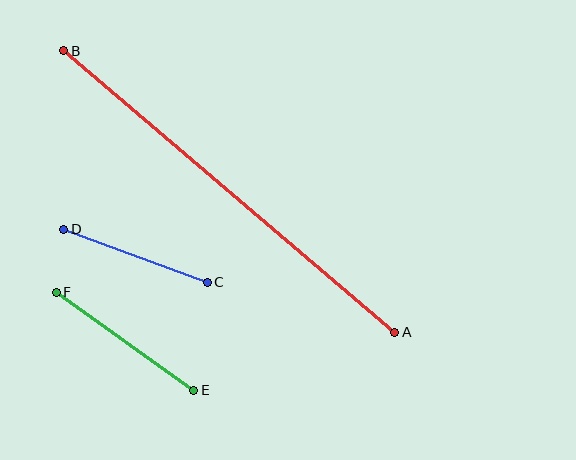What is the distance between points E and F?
The distance is approximately 169 pixels.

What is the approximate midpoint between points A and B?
The midpoint is at approximately (229, 191) pixels.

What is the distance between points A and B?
The distance is approximately 435 pixels.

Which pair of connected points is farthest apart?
Points A and B are farthest apart.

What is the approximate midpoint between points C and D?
The midpoint is at approximately (135, 256) pixels.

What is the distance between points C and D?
The distance is approximately 153 pixels.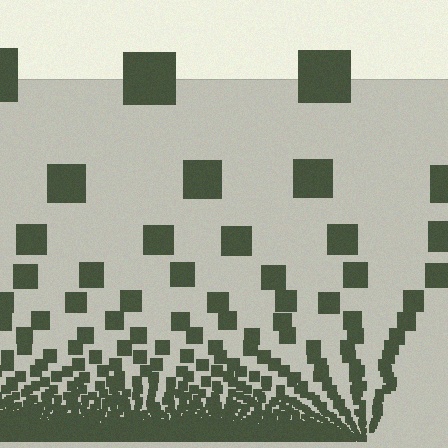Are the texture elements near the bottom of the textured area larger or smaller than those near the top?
Smaller. The gradient is inverted — elements near the bottom are smaller and denser.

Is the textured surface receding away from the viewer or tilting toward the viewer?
The surface appears to tilt toward the viewer. Texture elements get larger and sparser toward the top.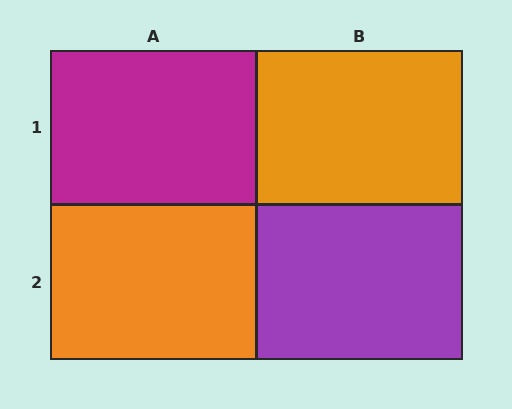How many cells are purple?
1 cell is purple.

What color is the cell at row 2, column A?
Orange.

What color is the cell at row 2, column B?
Purple.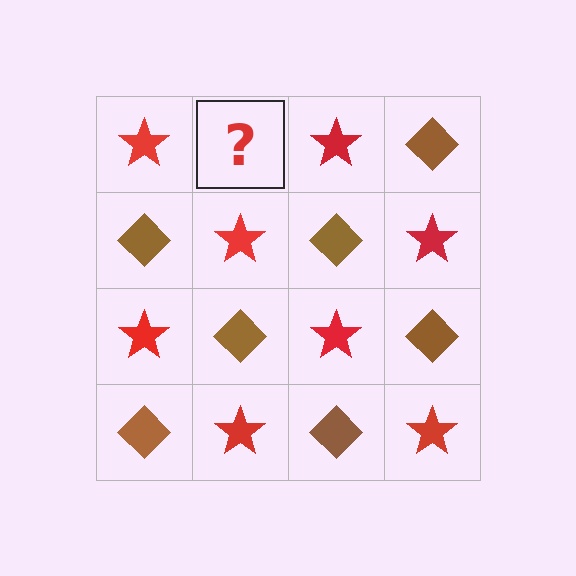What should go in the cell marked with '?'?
The missing cell should contain a brown diamond.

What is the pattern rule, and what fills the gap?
The rule is that it alternates red star and brown diamond in a checkerboard pattern. The gap should be filled with a brown diamond.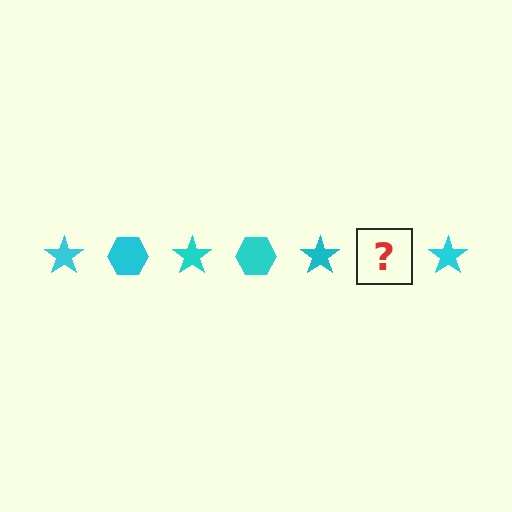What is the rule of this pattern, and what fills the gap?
The rule is that the pattern cycles through star, hexagon shapes in cyan. The gap should be filled with a cyan hexagon.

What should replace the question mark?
The question mark should be replaced with a cyan hexagon.